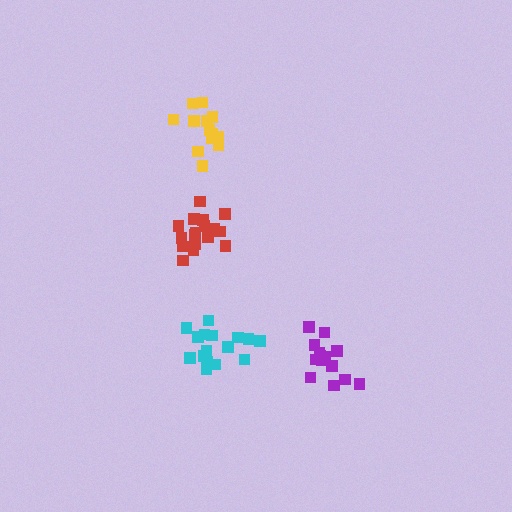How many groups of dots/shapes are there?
There are 4 groups.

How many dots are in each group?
Group 1: 16 dots, Group 2: 17 dots, Group 3: 15 dots, Group 4: 13 dots (61 total).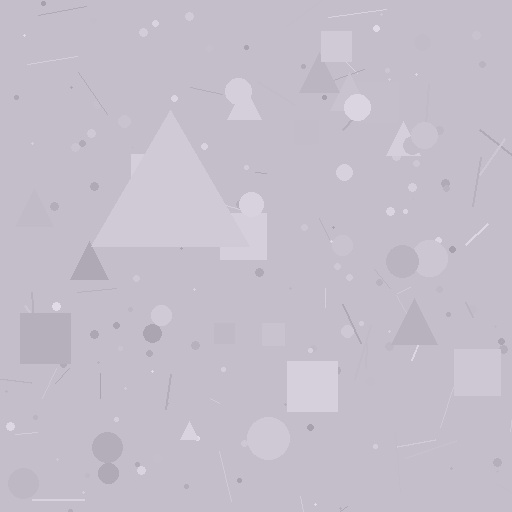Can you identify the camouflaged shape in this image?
The camouflaged shape is a triangle.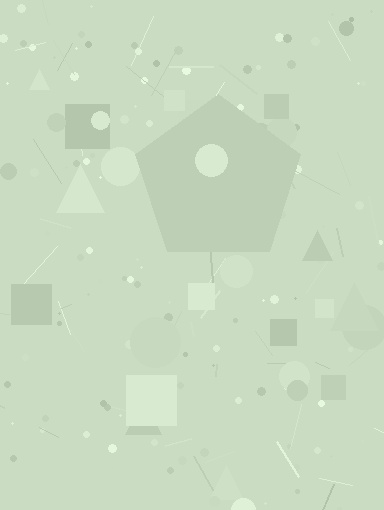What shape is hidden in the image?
A pentagon is hidden in the image.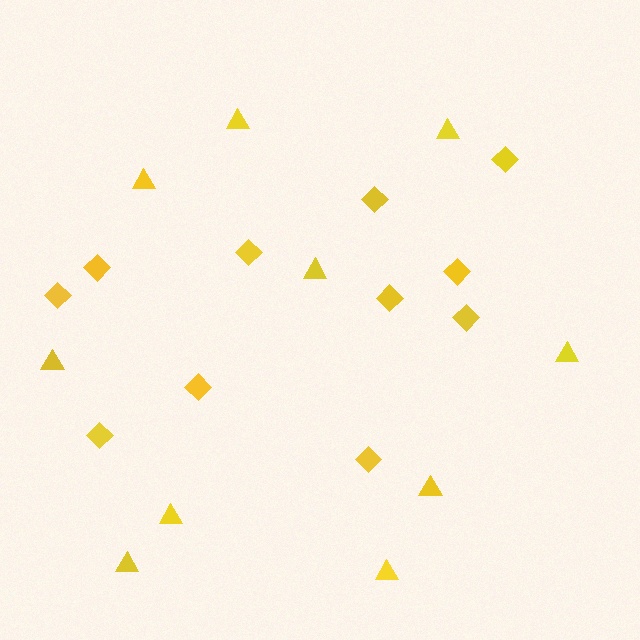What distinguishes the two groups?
There are 2 groups: one group of diamonds (11) and one group of triangles (10).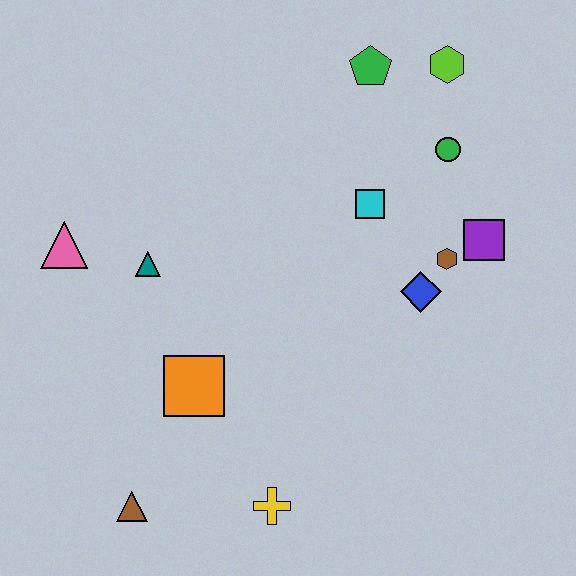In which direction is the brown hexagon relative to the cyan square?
The brown hexagon is to the right of the cyan square.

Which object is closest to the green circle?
The lime hexagon is closest to the green circle.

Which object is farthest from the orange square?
The lime hexagon is farthest from the orange square.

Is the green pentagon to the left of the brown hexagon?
Yes